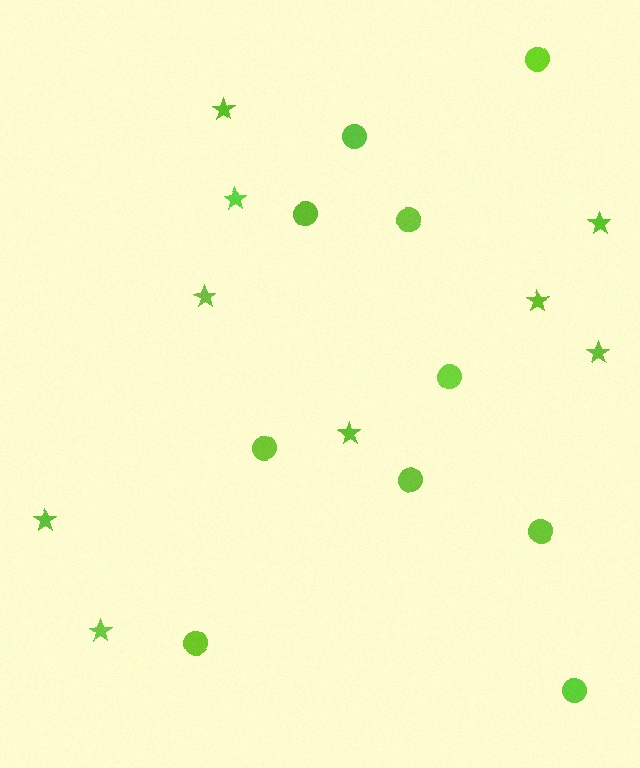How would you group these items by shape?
There are 2 groups: one group of stars (9) and one group of circles (10).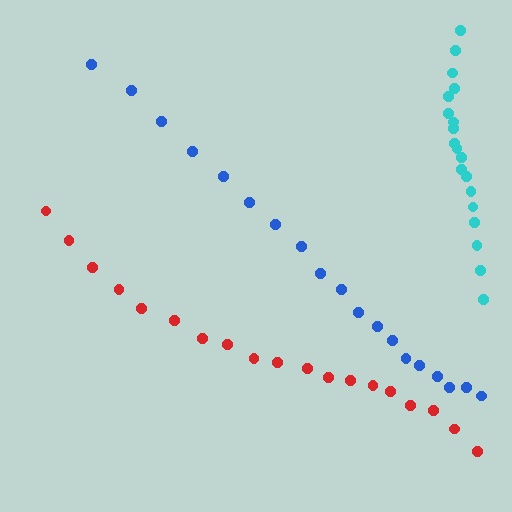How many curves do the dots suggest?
There are 3 distinct paths.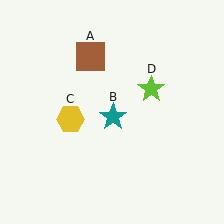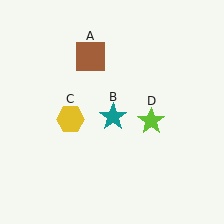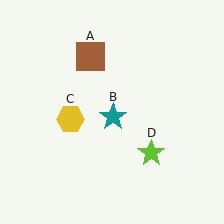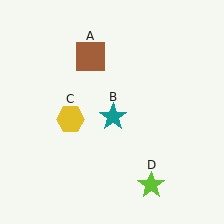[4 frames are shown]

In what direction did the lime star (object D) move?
The lime star (object D) moved down.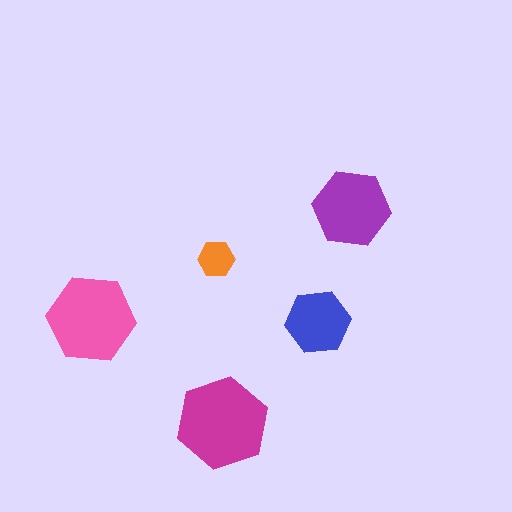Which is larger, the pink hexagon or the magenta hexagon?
The magenta one.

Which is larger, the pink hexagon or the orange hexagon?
The pink one.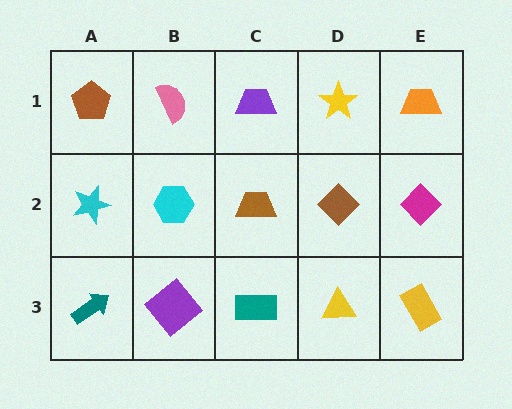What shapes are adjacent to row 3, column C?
A brown trapezoid (row 2, column C), a purple diamond (row 3, column B), a yellow triangle (row 3, column D).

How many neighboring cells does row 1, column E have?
2.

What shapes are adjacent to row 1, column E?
A magenta diamond (row 2, column E), a yellow star (row 1, column D).